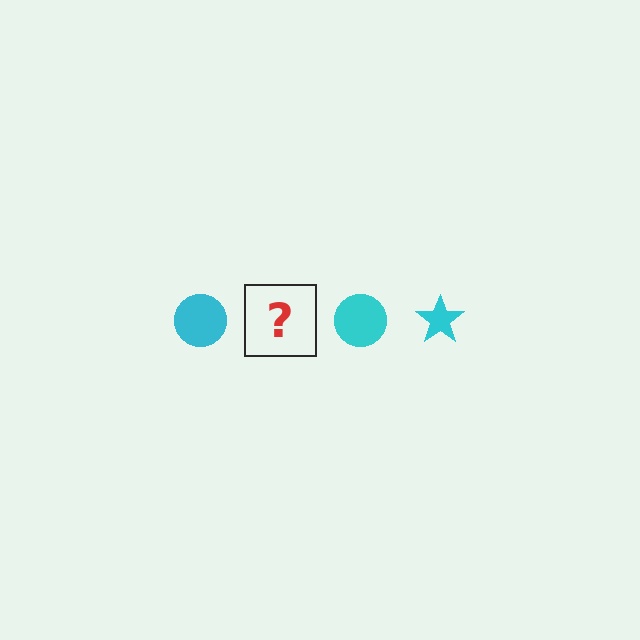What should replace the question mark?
The question mark should be replaced with a cyan star.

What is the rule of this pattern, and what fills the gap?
The rule is that the pattern cycles through circle, star shapes in cyan. The gap should be filled with a cyan star.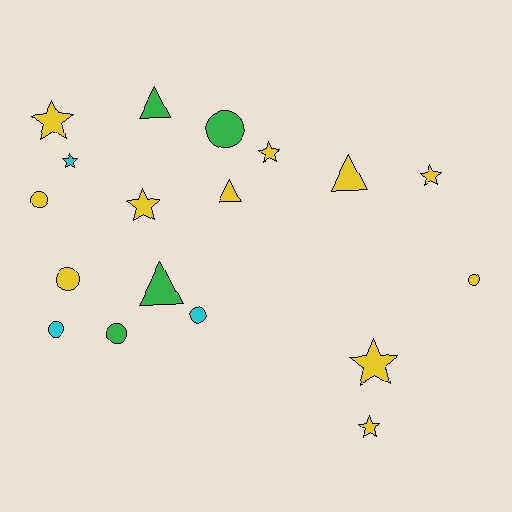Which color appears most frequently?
Yellow, with 11 objects.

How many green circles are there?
There are 2 green circles.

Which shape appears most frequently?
Circle, with 7 objects.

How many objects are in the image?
There are 18 objects.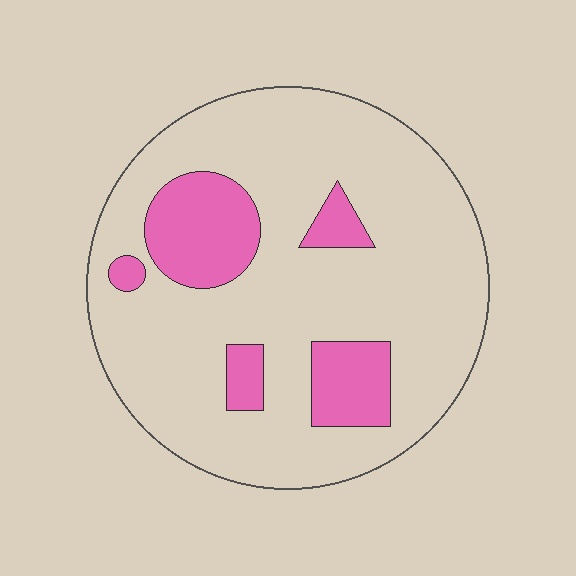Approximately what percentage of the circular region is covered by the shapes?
Approximately 20%.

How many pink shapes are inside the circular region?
5.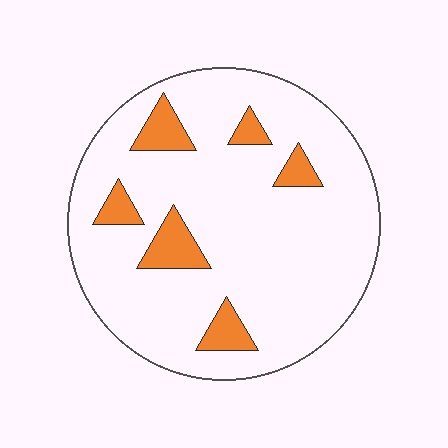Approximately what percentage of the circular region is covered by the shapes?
Approximately 15%.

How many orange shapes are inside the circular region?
6.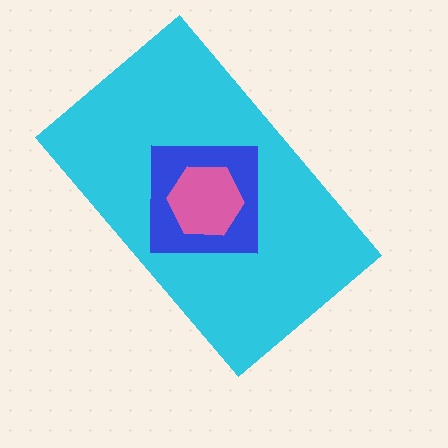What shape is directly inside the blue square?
The pink hexagon.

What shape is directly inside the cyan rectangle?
The blue square.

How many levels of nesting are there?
3.